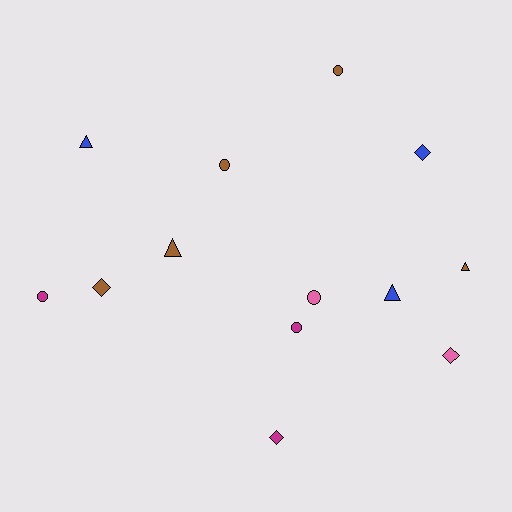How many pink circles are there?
There is 1 pink circle.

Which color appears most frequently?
Brown, with 5 objects.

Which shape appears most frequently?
Circle, with 5 objects.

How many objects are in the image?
There are 13 objects.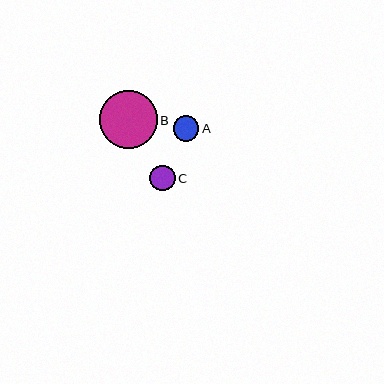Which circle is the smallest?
Circle A is the smallest with a size of approximately 26 pixels.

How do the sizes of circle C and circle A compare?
Circle C and circle A are approximately the same size.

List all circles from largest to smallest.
From largest to smallest: B, C, A.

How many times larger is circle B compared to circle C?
Circle B is approximately 2.3 times the size of circle C.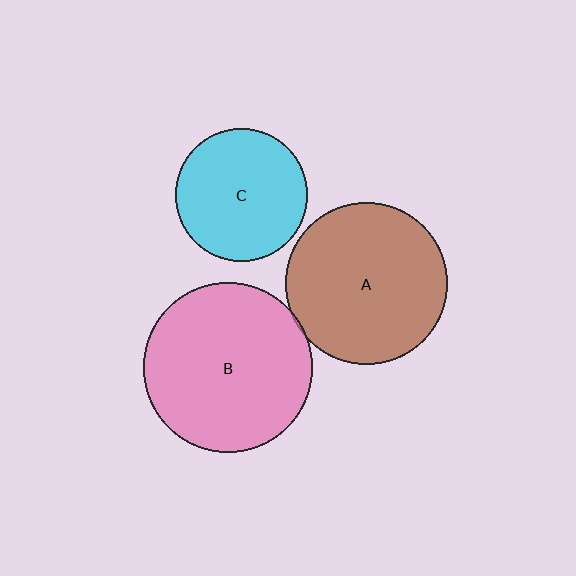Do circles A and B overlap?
Yes.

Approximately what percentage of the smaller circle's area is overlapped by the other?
Approximately 5%.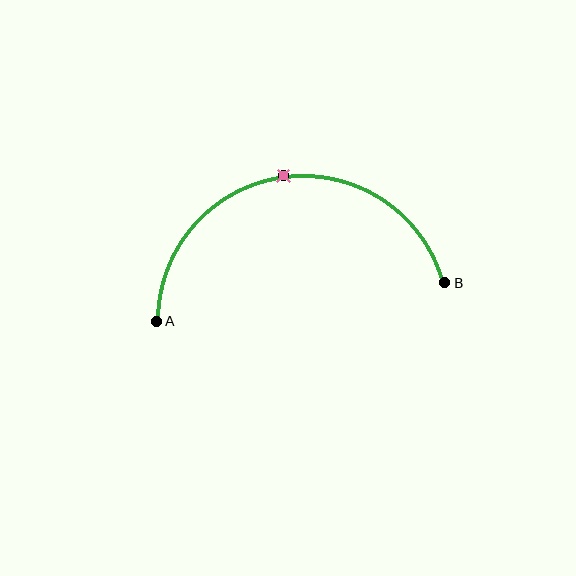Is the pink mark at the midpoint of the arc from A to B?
Yes. The pink mark lies on the arc at equal arc-length from both A and B — it is the arc midpoint.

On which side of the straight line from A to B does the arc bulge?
The arc bulges above the straight line connecting A and B.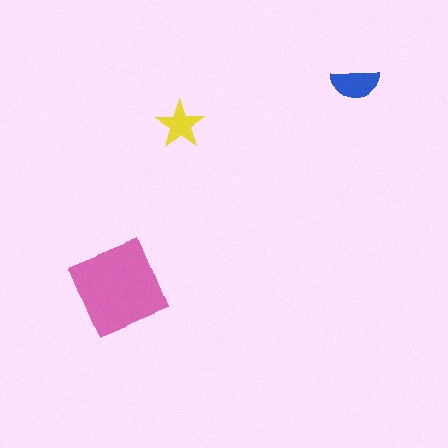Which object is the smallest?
The yellow star.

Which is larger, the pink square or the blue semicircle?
The pink square.